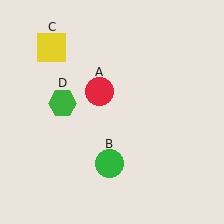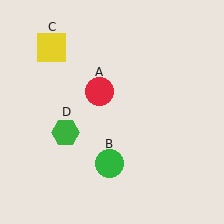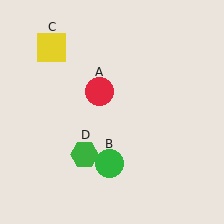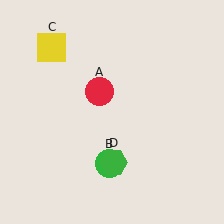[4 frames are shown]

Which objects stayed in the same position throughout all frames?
Red circle (object A) and green circle (object B) and yellow square (object C) remained stationary.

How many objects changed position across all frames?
1 object changed position: green hexagon (object D).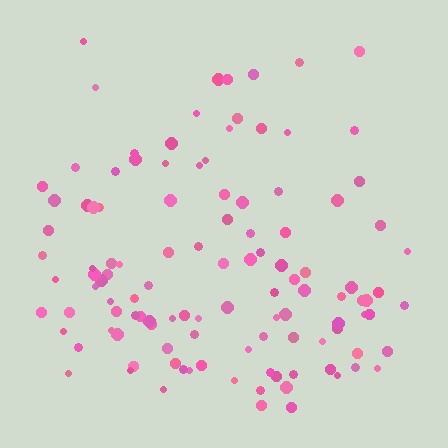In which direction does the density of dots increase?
From top to bottom, with the bottom side densest.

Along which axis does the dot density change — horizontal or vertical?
Vertical.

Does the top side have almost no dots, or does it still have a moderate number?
Still a moderate number, just noticeably fewer than the bottom.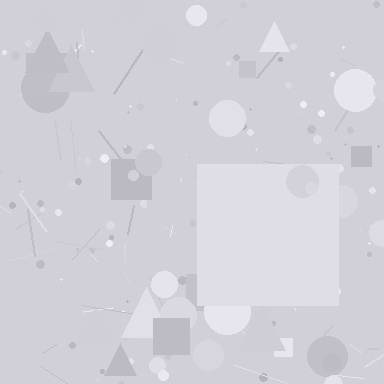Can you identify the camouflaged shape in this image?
The camouflaged shape is a square.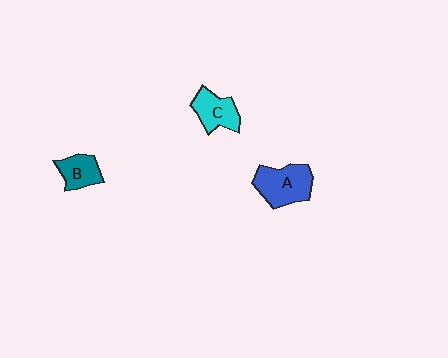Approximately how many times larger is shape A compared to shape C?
Approximately 1.4 times.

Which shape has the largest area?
Shape A (blue).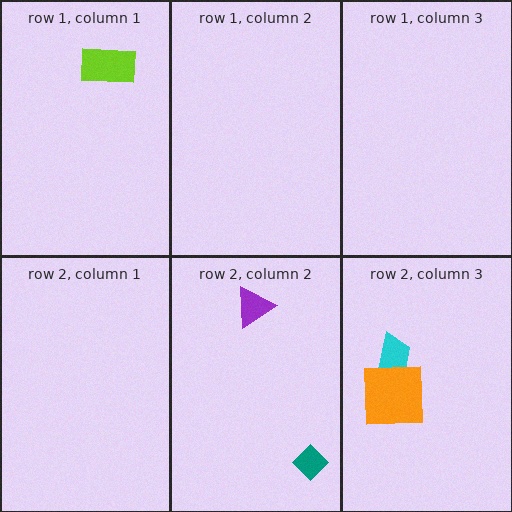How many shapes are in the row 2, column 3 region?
2.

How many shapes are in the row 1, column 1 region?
1.